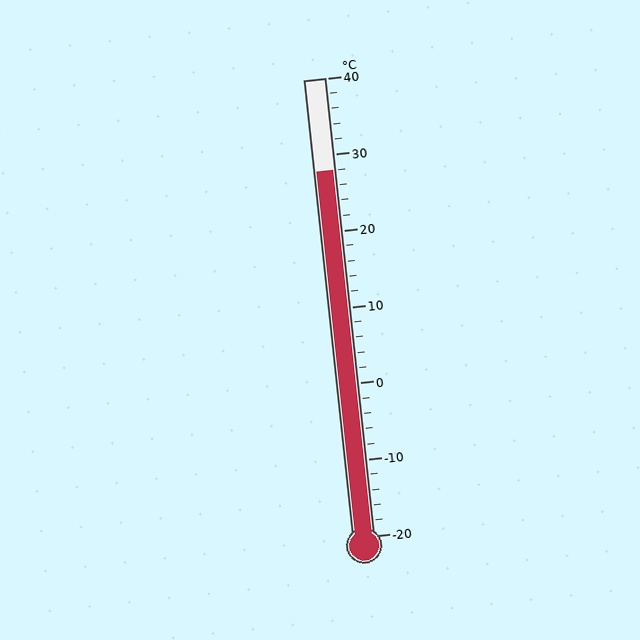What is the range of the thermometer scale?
The thermometer scale ranges from -20°C to 40°C.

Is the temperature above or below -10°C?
The temperature is above -10°C.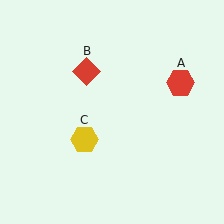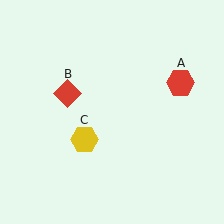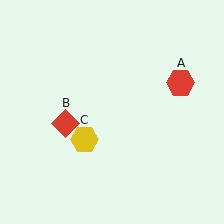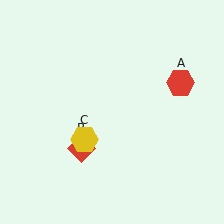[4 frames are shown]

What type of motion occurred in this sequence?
The red diamond (object B) rotated counterclockwise around the center of the scene.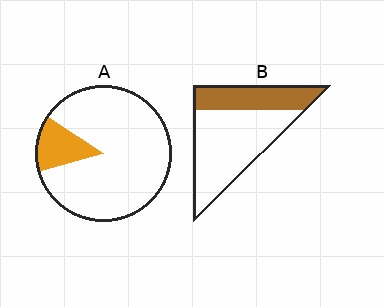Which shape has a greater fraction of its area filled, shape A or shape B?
Shape B.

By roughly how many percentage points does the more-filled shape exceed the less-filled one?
By roughly 20 percentage points (B over A).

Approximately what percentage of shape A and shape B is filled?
A is approximately 15% and B is approximately 35%.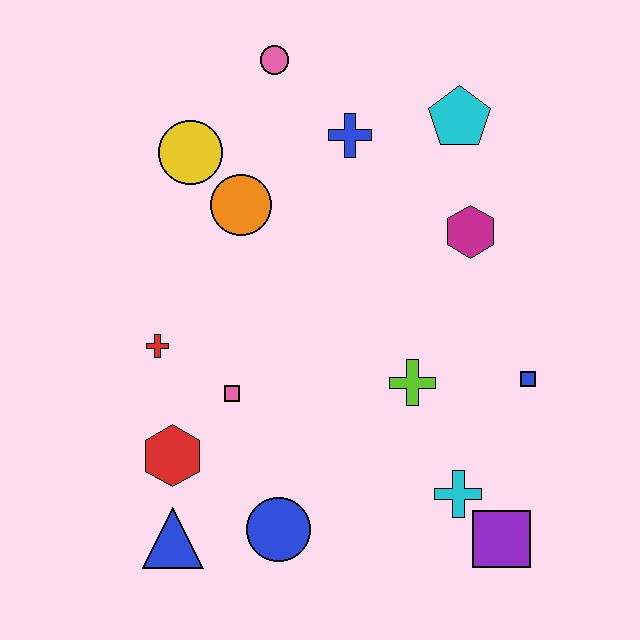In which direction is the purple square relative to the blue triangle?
The purple square is to the right of the blue triangle.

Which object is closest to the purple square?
The cyan cross is closest to the purple square.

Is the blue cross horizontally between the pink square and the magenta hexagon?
Yes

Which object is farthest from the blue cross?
The blue triangle is farthest from the blue cross.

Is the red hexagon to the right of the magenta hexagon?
No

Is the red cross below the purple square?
No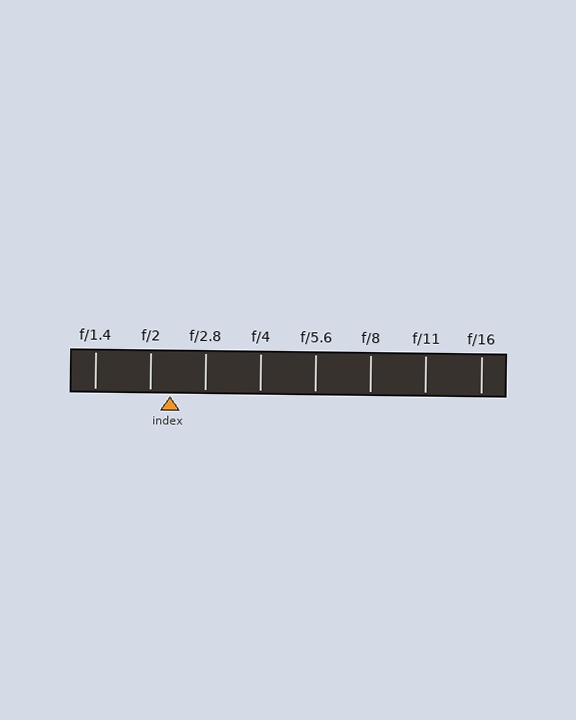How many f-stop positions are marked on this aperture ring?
There are 8 f-stop positions marked.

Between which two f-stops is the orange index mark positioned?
The index mark is between f/2 and f/2.8.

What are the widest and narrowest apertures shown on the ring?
The widest aperture shown is f/1.4 and the narrowest is f/16.